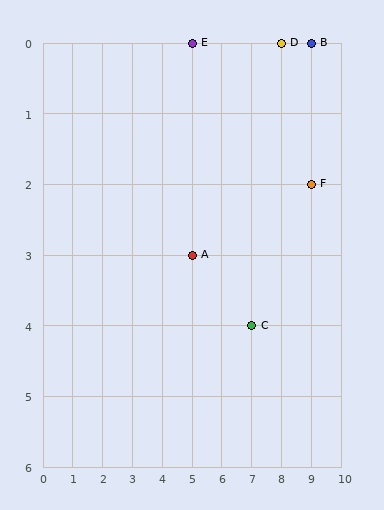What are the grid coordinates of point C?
Point C is at grid coordinates (7, 4).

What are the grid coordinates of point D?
Point D is at grid coordinates (8, 0).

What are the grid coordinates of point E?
Point E is at grid coordinates (5, 0).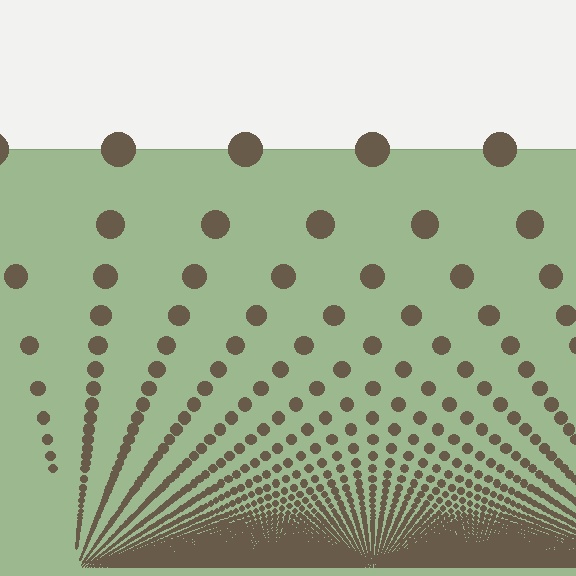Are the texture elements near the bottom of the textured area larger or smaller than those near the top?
Smaller. The gradient is inverted — elements near the bottom are smaller and denser.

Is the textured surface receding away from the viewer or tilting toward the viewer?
The surface appears to tilt toward the viewer. Texture elements get larger and sparser toward the top.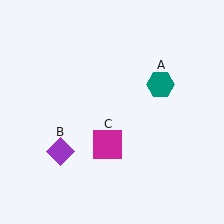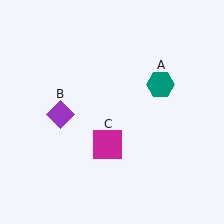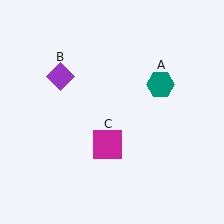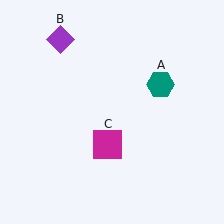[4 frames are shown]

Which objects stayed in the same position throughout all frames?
Teal hexagon (object A) and magenta square (object C) remained stationary.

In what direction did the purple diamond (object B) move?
The purple diamond (object B) moved up.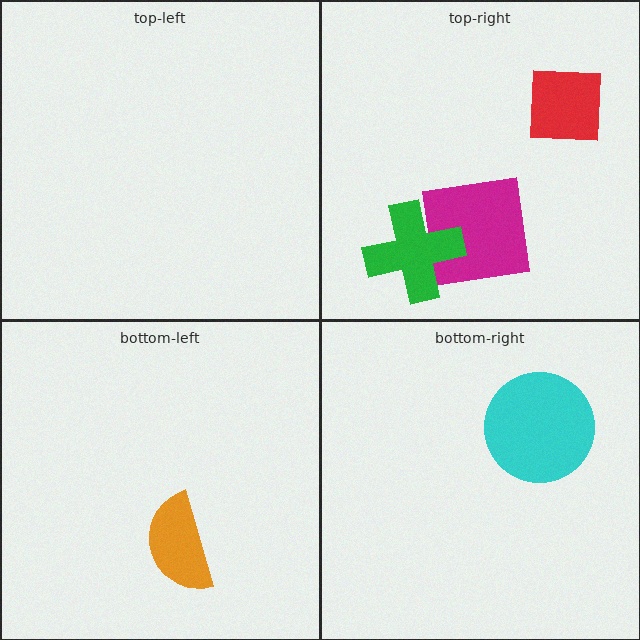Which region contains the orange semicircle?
The bottom-left region.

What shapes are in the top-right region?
The magenta square, the green cross, the red square.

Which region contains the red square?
The top-right region.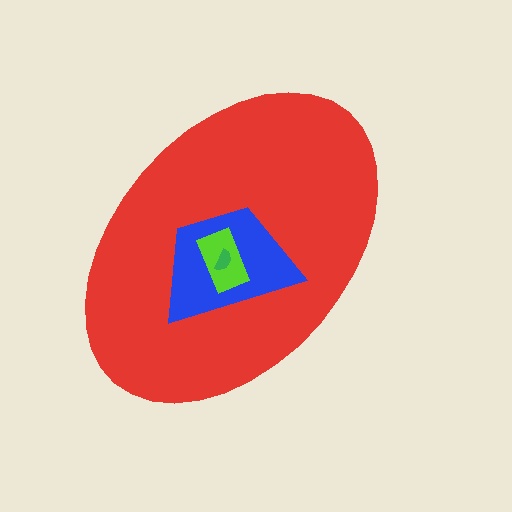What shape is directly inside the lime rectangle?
The green semicircle.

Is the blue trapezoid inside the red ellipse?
Yes.